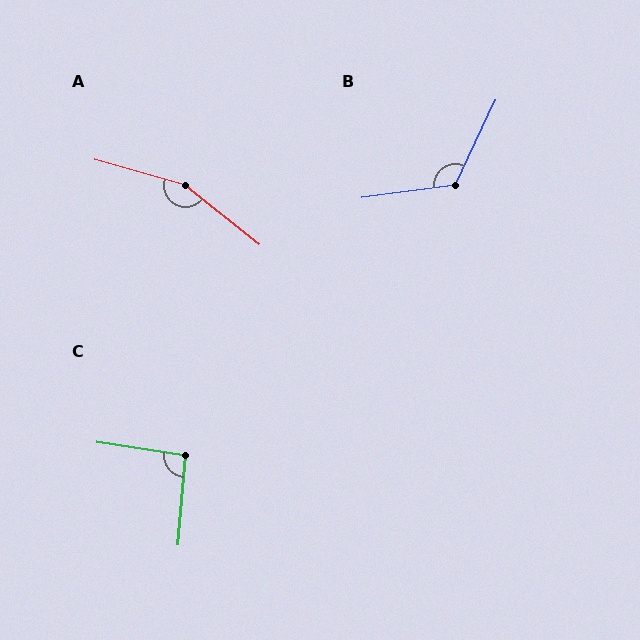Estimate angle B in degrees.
Approximately 123 degrees.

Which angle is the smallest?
C, at approximately 94 degrees.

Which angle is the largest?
A, at approximately 157 degrees.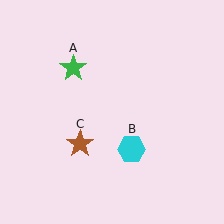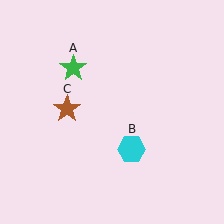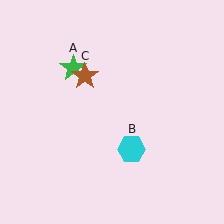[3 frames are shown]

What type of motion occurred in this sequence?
The brown star (object C) rotated clockwise around the center of the scene.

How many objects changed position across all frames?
1 object changed position: brown star (object C).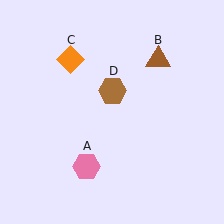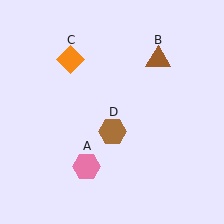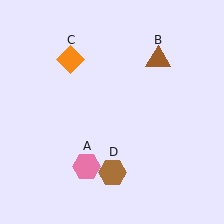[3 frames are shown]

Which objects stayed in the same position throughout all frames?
Pink hexagon (object A) and brown triangle (object B) and orange diamond (object C) remained stationary.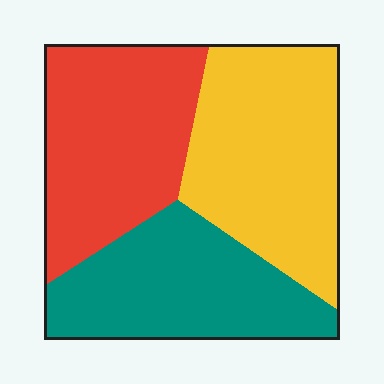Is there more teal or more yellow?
Yellow.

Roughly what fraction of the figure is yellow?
Yellow covers roughly 35% of the figure.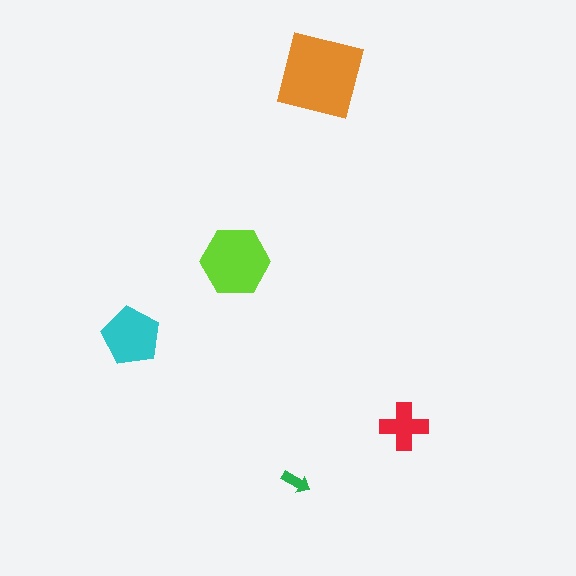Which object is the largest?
The orange square.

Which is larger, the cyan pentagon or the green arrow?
The cyan pentagon.